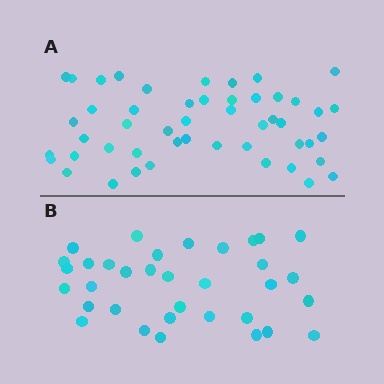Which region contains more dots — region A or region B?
Region A (the top region) has more dots.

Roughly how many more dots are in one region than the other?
Region A has approximately 15 more dots than region B.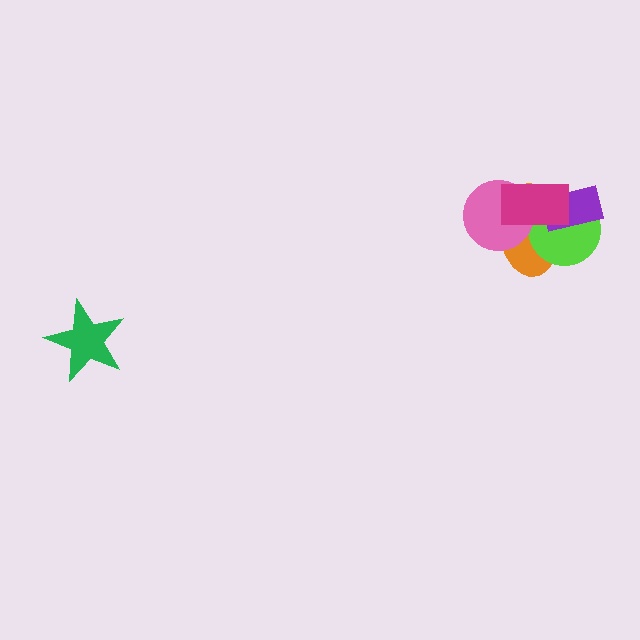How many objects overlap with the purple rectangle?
3 objects overlap with the purple rectangle.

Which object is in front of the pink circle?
The magenta rectangle is in front of the pink circle.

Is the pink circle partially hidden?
Yes, it is partially covered by another shape.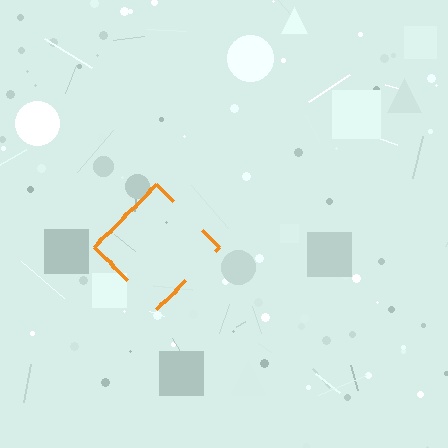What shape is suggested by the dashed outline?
The dashed outline suggests a diamond.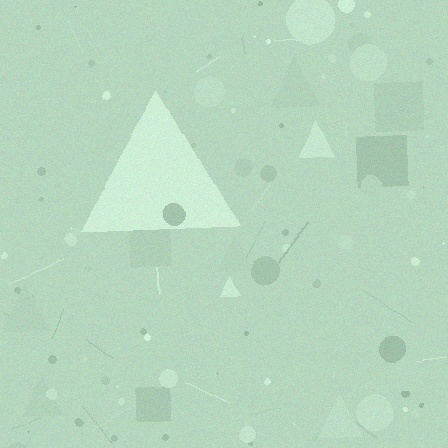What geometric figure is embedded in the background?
A triangle is embedded in the background.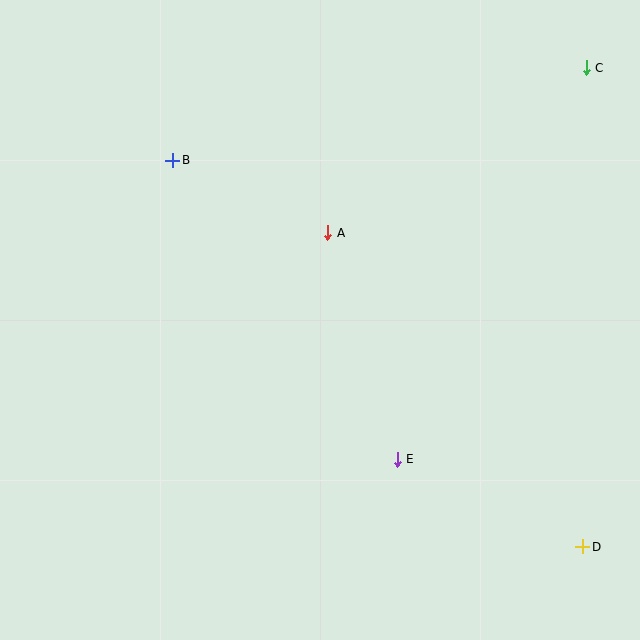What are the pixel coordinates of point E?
Point E is at (397, 459).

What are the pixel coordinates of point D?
Point D is at (583, 547).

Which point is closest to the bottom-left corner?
Point E is closest to the bottom-left corner.